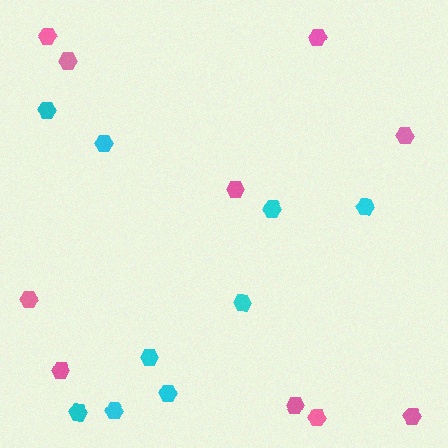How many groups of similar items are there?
There are 2 groups: one group of pink hexagons (10) and one group of cyan hexagons (9).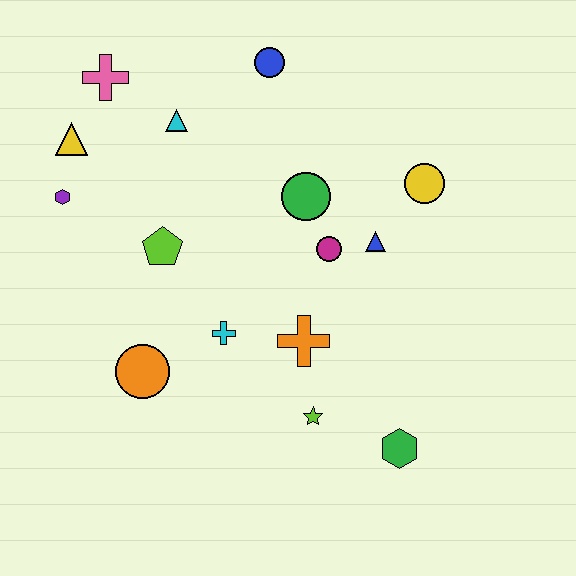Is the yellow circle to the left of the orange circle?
No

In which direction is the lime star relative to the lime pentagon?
The lime star is below the lime pentagon.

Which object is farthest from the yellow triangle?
The green hexagon is farthest from the yellow triangle.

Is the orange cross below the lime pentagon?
Yes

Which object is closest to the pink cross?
The yellow triangle is closest to the pink cross.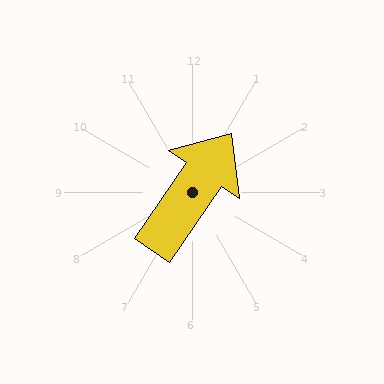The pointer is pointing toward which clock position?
Roughly 1 o'clock.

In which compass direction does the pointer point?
Northeast.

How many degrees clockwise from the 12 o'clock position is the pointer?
Approximately 34 degrees.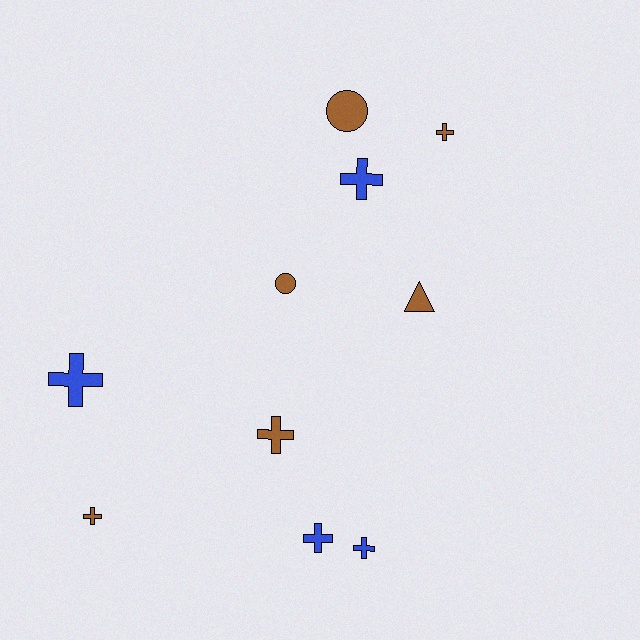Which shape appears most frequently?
Cross, with 7 objects.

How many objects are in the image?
There are 10 objects.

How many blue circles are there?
There are no blue circles.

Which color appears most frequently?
Brown, with 6 objects.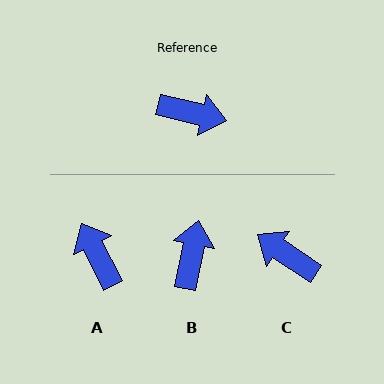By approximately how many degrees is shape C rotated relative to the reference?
Approximately 159 degrees counter-clockwise.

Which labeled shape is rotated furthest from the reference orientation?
C, about 159 degrees away.